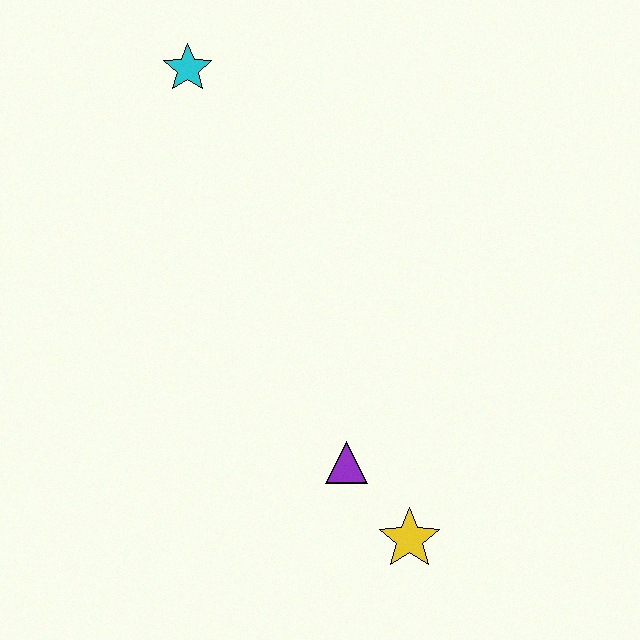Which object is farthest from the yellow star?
The cyan star is farthest from the yellow star.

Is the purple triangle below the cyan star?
Yes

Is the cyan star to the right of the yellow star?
No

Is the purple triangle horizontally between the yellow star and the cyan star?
Yes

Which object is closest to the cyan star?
The purple triangle is closest to the cyan star.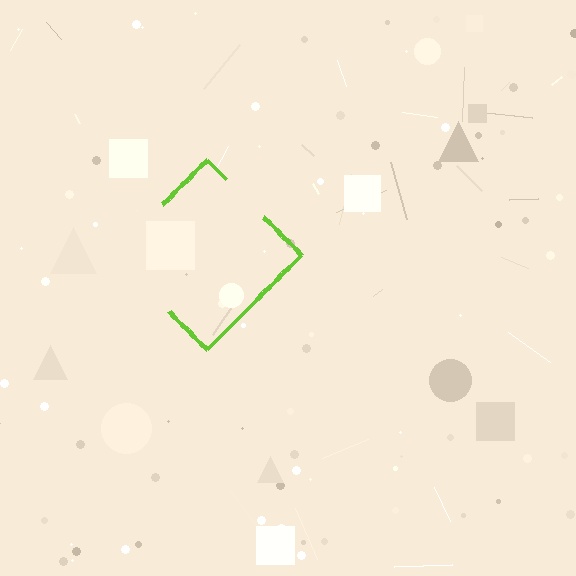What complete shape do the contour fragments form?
The contour fragments form a diamond.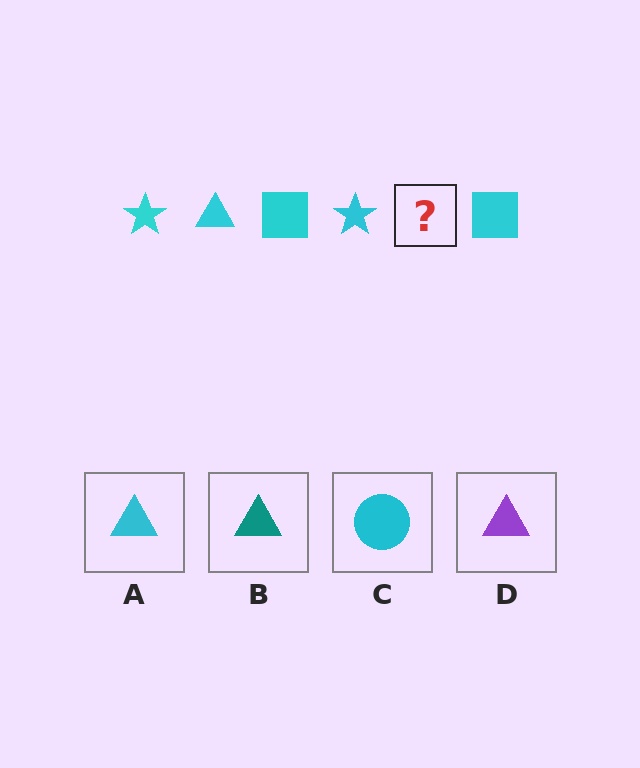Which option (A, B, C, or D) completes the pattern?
A.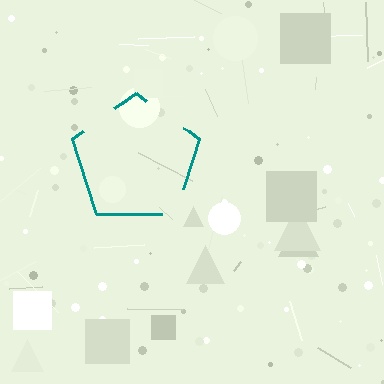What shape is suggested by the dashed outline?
The dashed outline suggests a pentagon.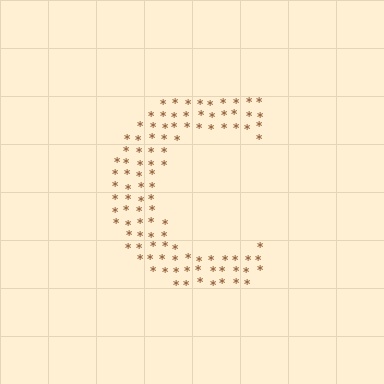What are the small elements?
The small elements are asterisks.